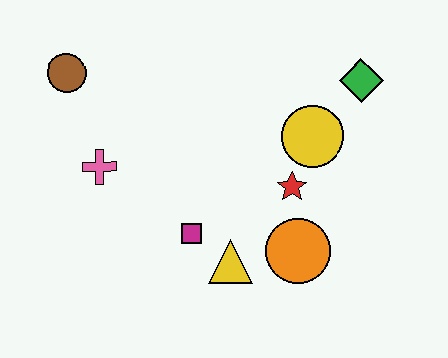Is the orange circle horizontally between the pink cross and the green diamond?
Yes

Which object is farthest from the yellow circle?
The brown circle is farthest from the yellow circle.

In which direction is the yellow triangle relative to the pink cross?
The yellow triangle is to the right of the pink cross.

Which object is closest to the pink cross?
The brown circle is closest to the pink cross.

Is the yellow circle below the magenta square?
No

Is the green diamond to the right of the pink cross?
Yes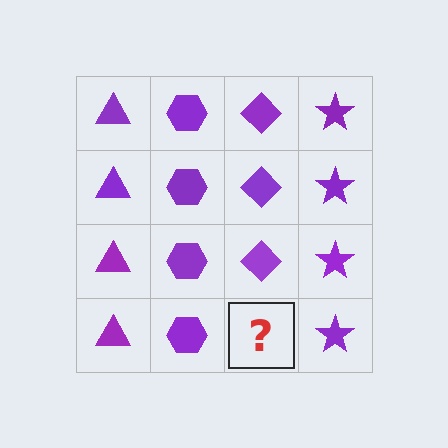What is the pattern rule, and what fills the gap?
The rule is that each column has a consistent shape. The gap should be filled with a purple diamond.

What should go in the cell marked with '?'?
The missing cell should contain a purple diamond.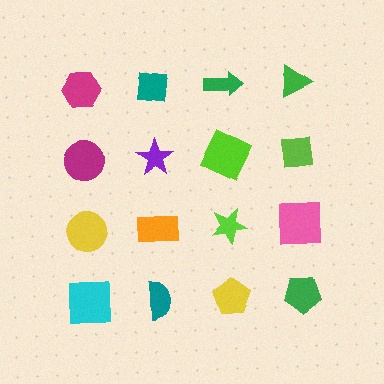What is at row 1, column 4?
A green triangle.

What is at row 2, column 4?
A lime square.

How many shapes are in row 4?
4 shapes.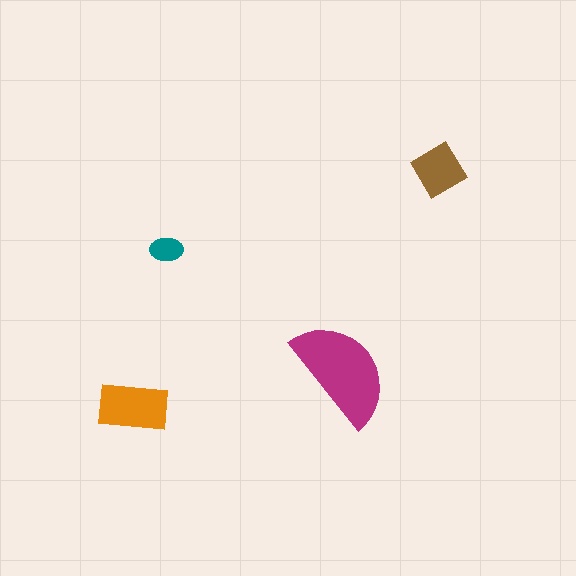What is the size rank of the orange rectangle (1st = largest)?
2nd.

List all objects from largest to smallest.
The magenta semicircle, the orange rectangle, the brown diamond, the teal ellipse.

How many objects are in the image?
There are 4 objects in the image.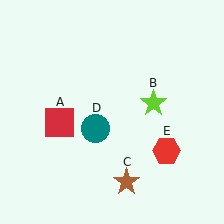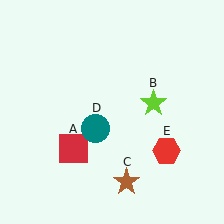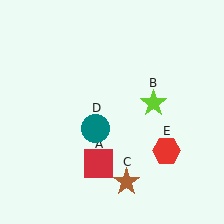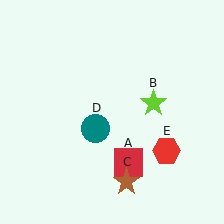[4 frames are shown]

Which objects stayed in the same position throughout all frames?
Lime star (object B) and brown star (object C) and teal circle (object D) and red hexagon (object E) remained stationary.